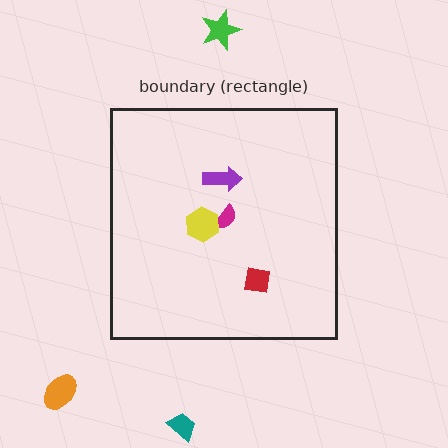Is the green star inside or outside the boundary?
Outside.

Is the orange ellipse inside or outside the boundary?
Outside.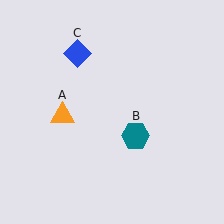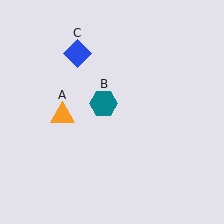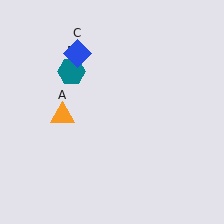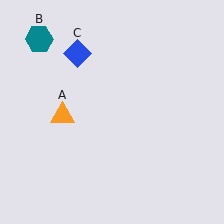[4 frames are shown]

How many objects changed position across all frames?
1 object changed position: teal hexagon (object B).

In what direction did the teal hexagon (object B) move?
The teal hexagon (object B) moved up and to the left.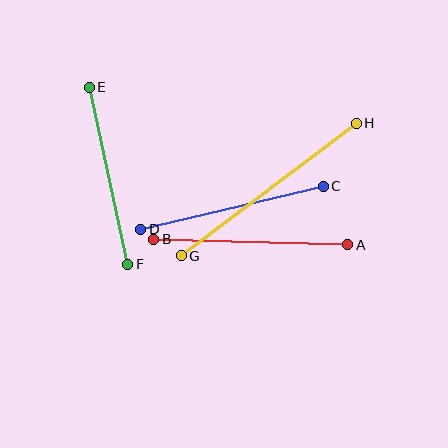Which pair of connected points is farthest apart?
Points G and H are farthest apart.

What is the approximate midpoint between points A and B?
The midpoint is at approximately (251, 242) pixels.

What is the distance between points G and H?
The distance is approximately 220 pixels.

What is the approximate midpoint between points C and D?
The midpoint is at approximately (232, 208) pixels.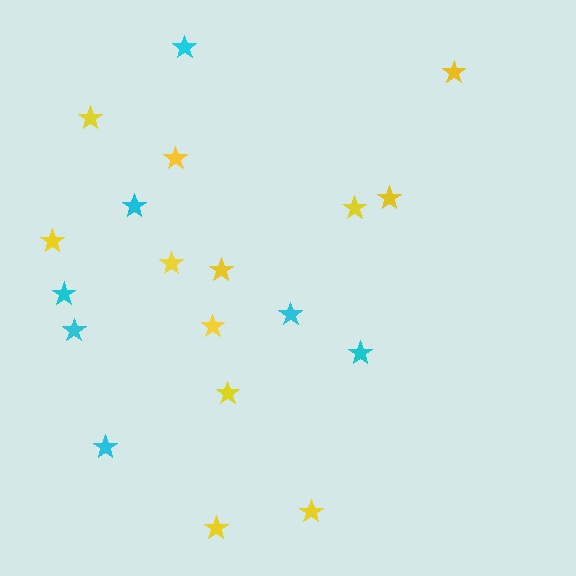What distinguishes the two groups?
There are 2 groups: one group of cyan stars (7) and one group of yellow stars (12).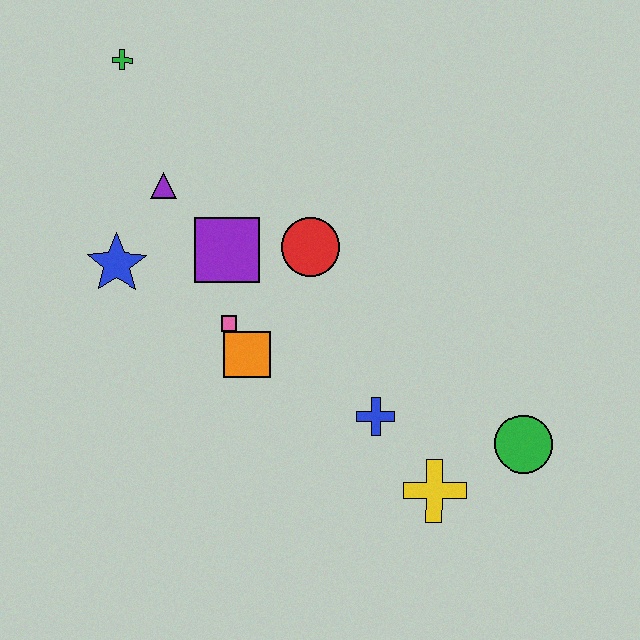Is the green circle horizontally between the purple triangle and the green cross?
No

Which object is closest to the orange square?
The pink square is closest to the orange square.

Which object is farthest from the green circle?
The green cross is farthest from the green circle.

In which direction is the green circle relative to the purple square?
The green circle is to the right of the purple square.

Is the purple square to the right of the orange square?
No